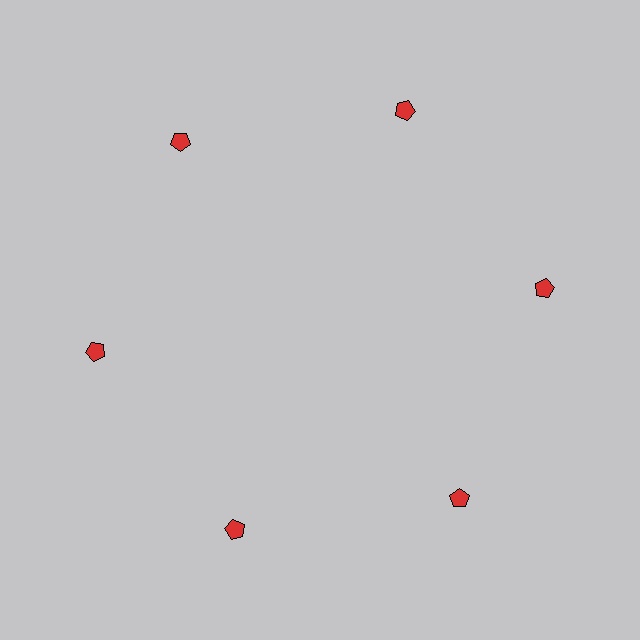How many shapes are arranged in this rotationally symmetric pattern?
There are 6 shapes, arranged in 6 groups of 1.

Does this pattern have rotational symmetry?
Yes, this pattern has 6-fold rotational symmetry. It looks the same after rotating 60 degrees around the center.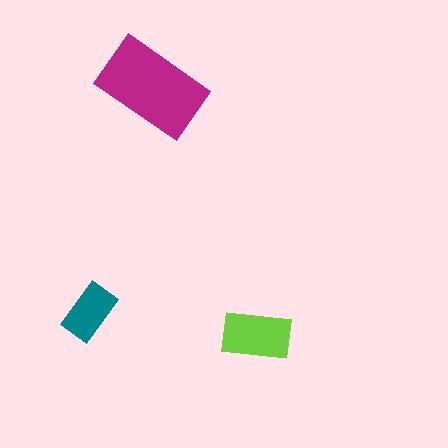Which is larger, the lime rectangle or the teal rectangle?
The lime one.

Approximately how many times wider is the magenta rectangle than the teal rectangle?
About 2 times wider.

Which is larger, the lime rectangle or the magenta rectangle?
The magenta one.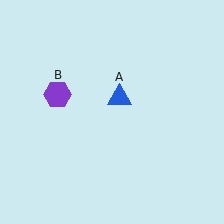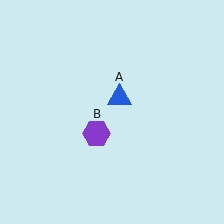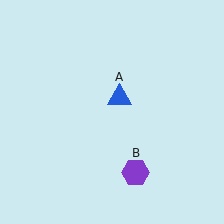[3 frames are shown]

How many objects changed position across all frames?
1 object changed position: purple hexagon (object B).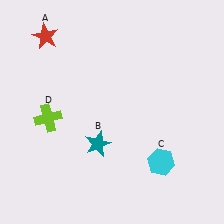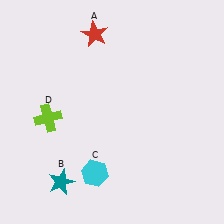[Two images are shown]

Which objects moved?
The objects that moved are: the red star (A), the teal star (B), the cyan hexagon (C).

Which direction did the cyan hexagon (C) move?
The cyan hexagon (C) moved left.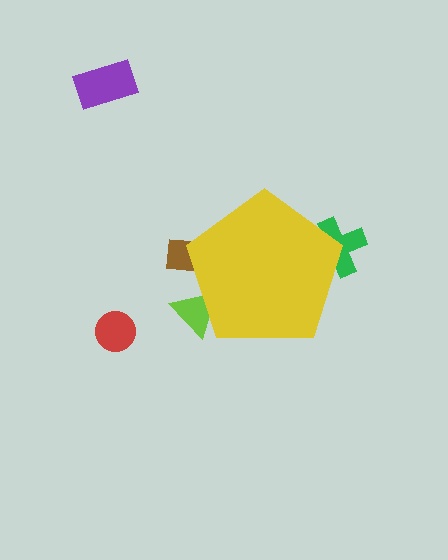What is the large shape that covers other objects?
A yellow pentagon.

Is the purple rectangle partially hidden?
No, the purple rectangle is fully visible.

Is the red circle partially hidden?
No, the red circle is fully visible.